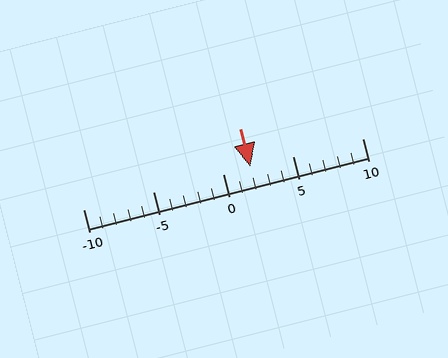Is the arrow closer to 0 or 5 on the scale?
The arrow is closer to 0.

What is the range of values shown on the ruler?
The ruler shows values from -10 to 10.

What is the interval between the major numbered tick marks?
The major tick marks are spaced 5 units apart.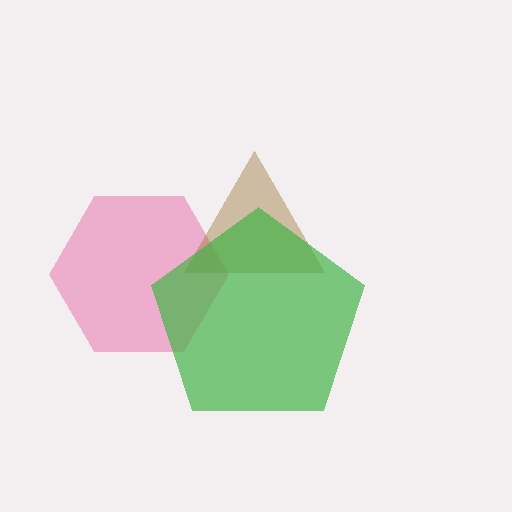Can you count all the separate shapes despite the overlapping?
Yes, there are 3 separate shapes.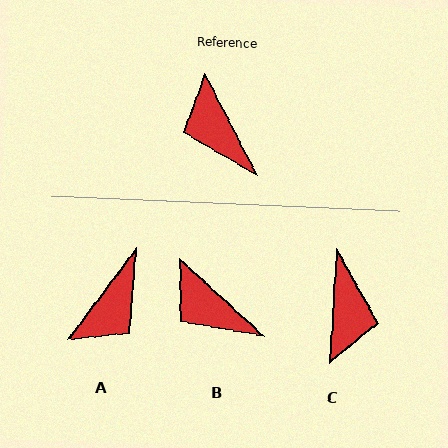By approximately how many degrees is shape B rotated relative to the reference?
Approximately 20 degrees counter-clockwise.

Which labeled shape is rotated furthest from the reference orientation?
C, about 149 degrees away.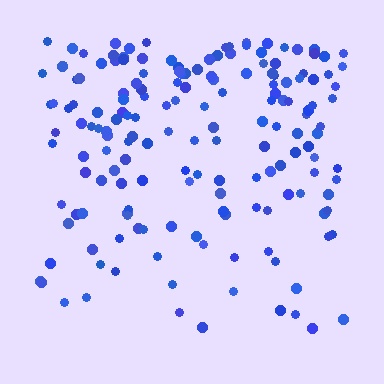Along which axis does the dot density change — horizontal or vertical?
Vertical.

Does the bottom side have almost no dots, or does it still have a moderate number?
Still a moderate number, just noticeably fewer than the top.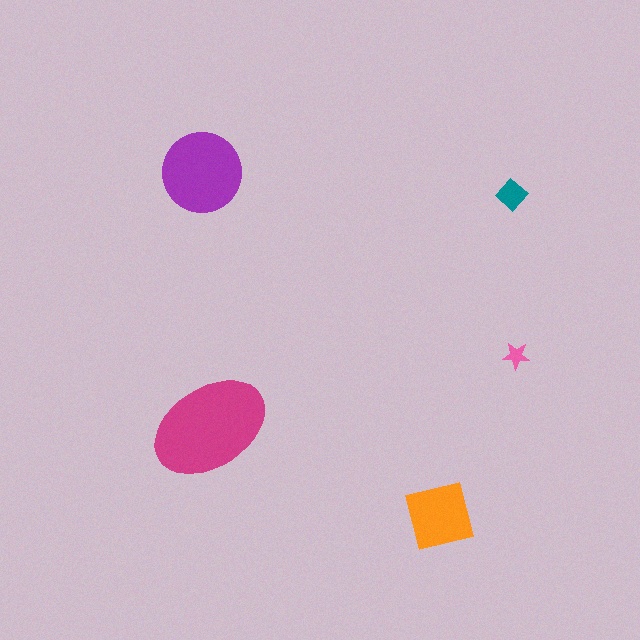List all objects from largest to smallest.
The magenta ellipse, the purple circle, the orange square, the teal diamond, the pink star.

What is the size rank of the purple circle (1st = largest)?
2nd.